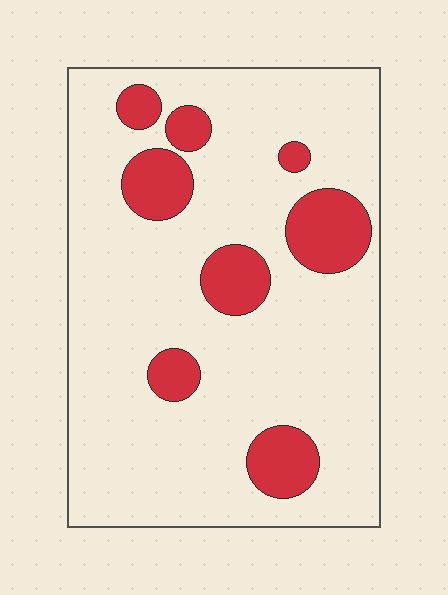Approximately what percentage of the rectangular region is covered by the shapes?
Approximately 15%.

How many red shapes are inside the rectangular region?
8.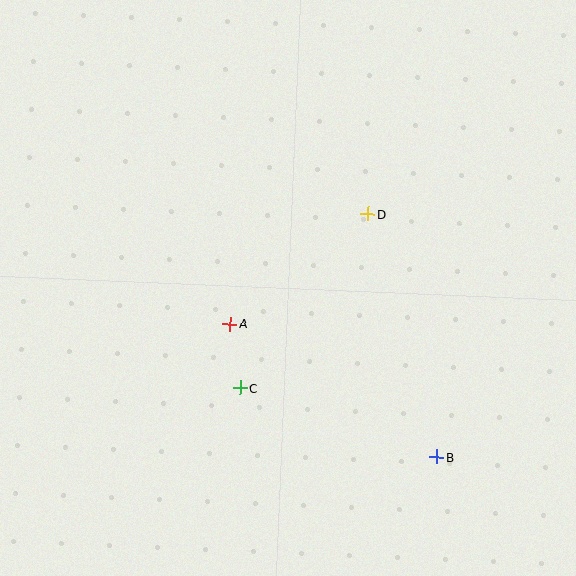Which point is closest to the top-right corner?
Point D is closest to the top-right corner.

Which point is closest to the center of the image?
Point A at (230, 324) is closest to the center.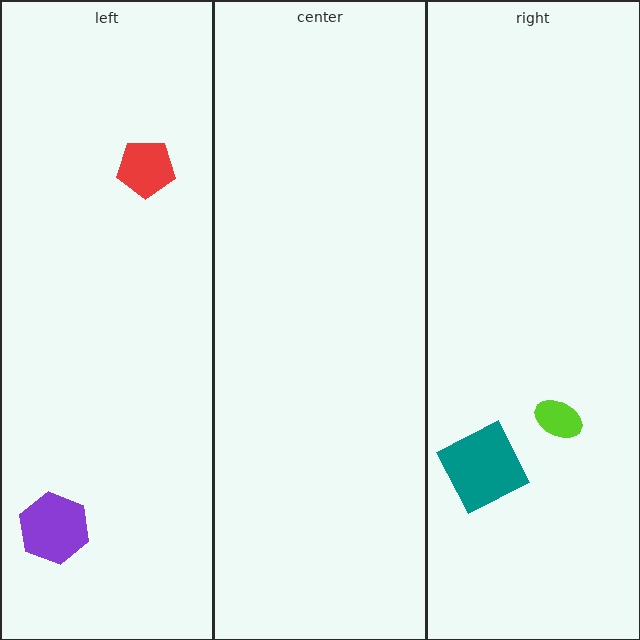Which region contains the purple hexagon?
The left region.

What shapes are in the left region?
The red pentagon, the purple hexagon.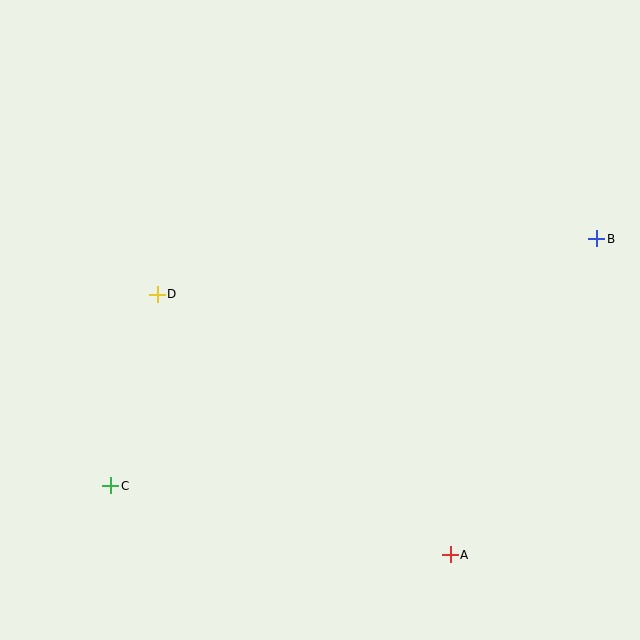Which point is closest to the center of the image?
Point D at (157, 294) is closest to the center.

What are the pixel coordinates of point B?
Point B is at (597, 239).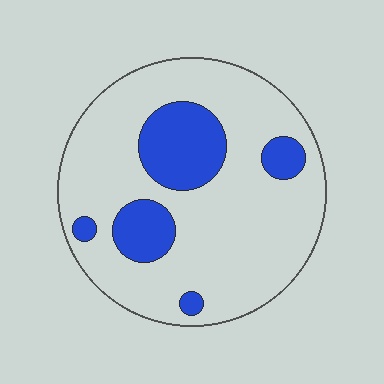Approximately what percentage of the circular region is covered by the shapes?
Approximately 20%.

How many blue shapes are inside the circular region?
5.